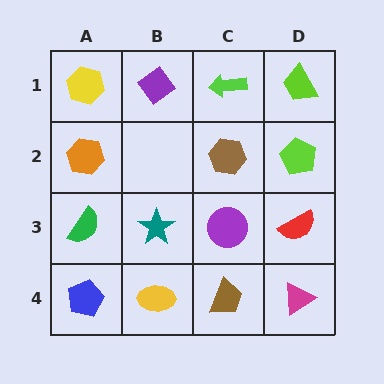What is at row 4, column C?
A brown trapezoid.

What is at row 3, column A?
A green semicircle.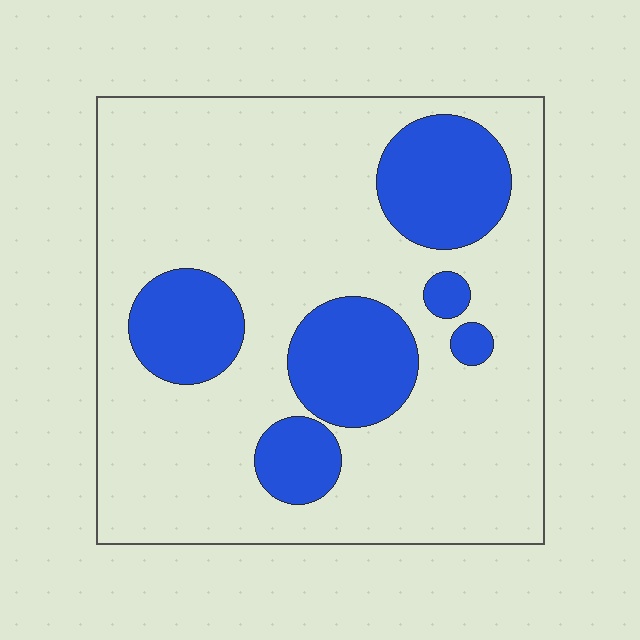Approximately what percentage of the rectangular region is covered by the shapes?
Approximately 25%.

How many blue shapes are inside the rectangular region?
6.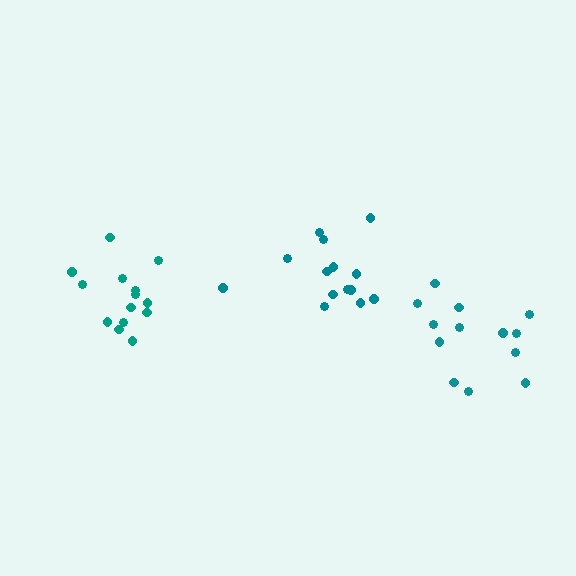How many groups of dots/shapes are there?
There are 3 groups.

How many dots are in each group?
Group 1: 13 dots, Group 2: 14 dots, Group 3: 14 dots (41 total).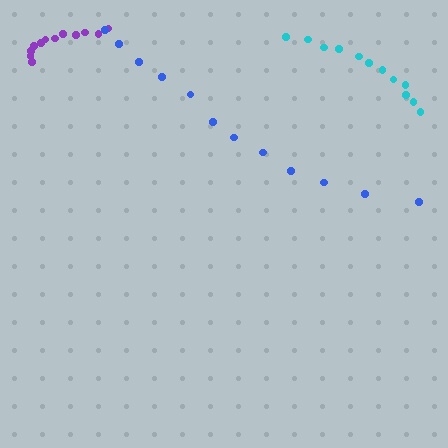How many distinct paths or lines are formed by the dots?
There are 3 distinct paths.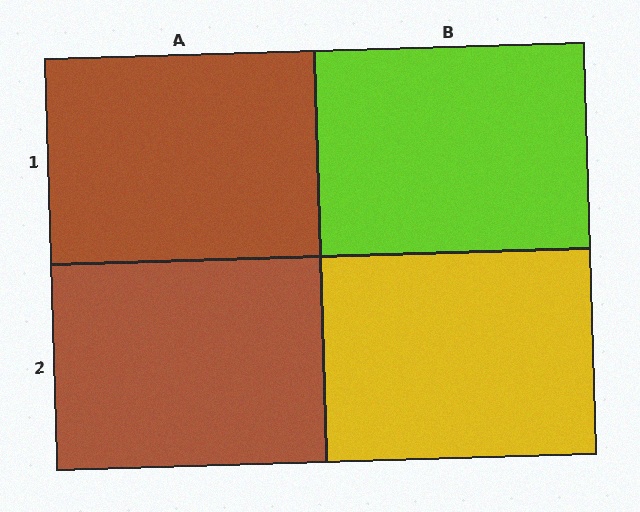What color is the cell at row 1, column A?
Brown.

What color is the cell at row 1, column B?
Lime.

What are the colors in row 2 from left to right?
Brown, yellow.